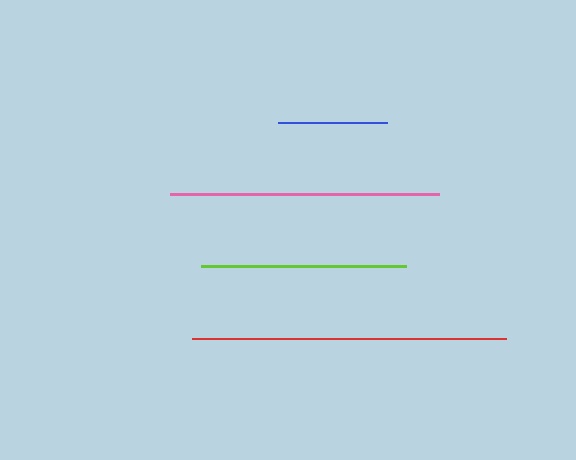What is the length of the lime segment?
The lime segment is approximately 205 pixels long.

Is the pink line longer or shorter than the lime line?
The pink line is longer than the lime line.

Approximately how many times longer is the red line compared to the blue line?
The red line is approximately 2.9 times the length of the blue line.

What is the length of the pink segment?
The pink segment is approximately 269 pixels long.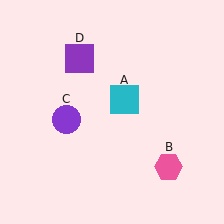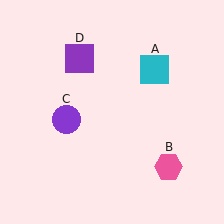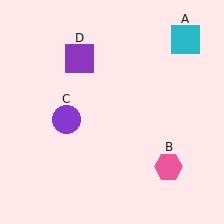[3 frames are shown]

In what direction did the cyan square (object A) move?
The cyan square (object A) moved up and to the right.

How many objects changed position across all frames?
1 object changed position: cyan square (object A).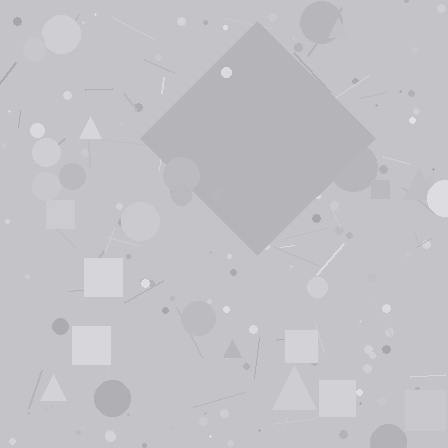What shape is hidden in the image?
A diamond is hidden in the image.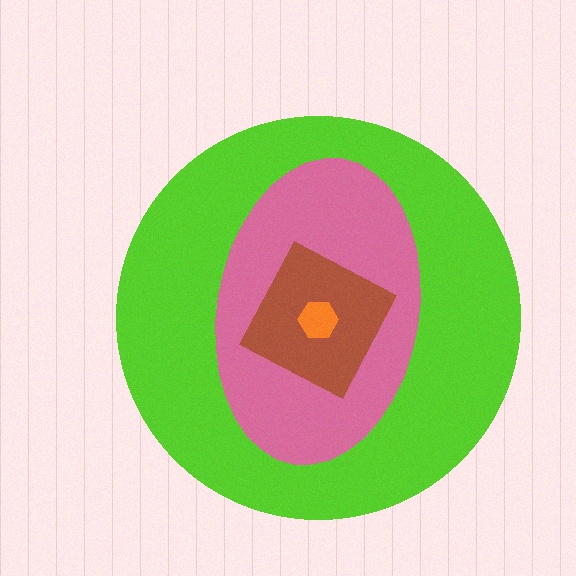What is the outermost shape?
The lime circle.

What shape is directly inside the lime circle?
The pink ellipse.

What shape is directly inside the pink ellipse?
The brown diamond.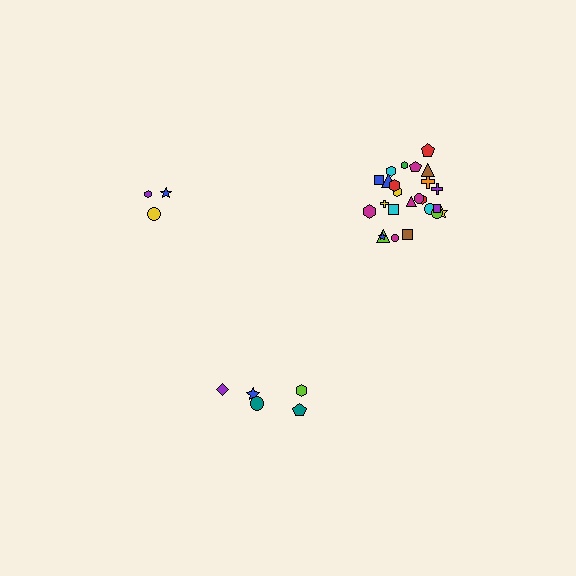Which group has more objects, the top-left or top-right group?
The top-right group.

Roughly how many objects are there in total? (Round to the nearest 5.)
Roughly 35 objects in total.